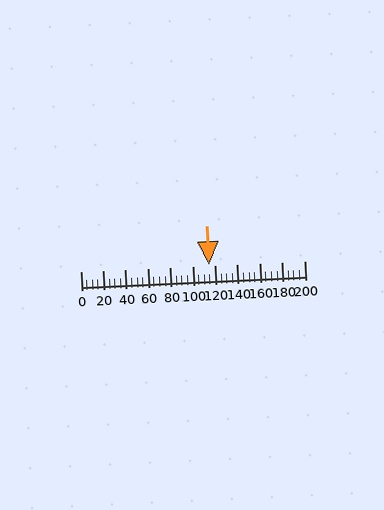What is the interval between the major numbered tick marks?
The major tick marks are spaced 20 units apart.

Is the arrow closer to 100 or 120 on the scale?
The arrow is closer to 120.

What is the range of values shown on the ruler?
The ruler shows values from 0 to 200.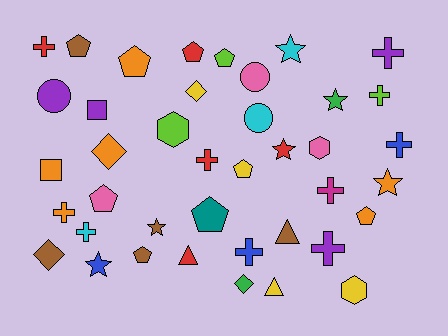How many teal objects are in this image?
There is 1 teal object.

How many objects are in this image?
There are 40 objects.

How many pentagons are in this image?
There are 9 pentagons.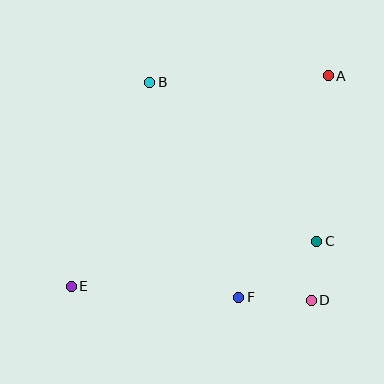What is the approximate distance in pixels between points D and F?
The distance between D and F is approximately 73 pixels.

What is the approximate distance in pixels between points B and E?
The distance between B and E is approximately 219 pixels.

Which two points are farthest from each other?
Points A and E are farthest from each other.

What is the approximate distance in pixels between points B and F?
The distance between B and F is approximately 233 pixels.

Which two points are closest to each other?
Points C and D are closest to each other.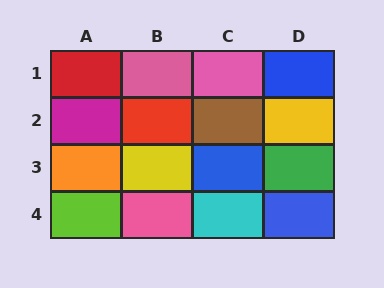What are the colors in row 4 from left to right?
Lime, pink, cyan, blue.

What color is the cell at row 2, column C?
Brown.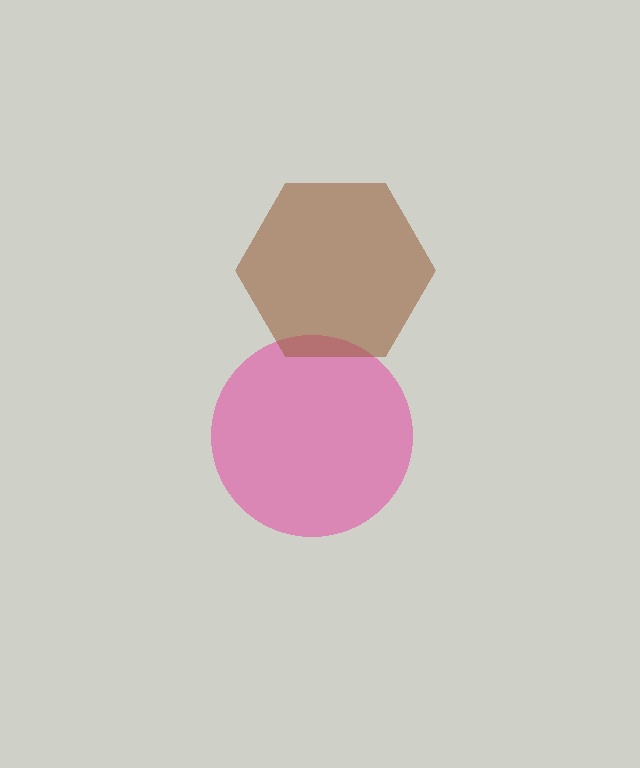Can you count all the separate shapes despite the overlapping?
Yes, there are 2 separate shapes.